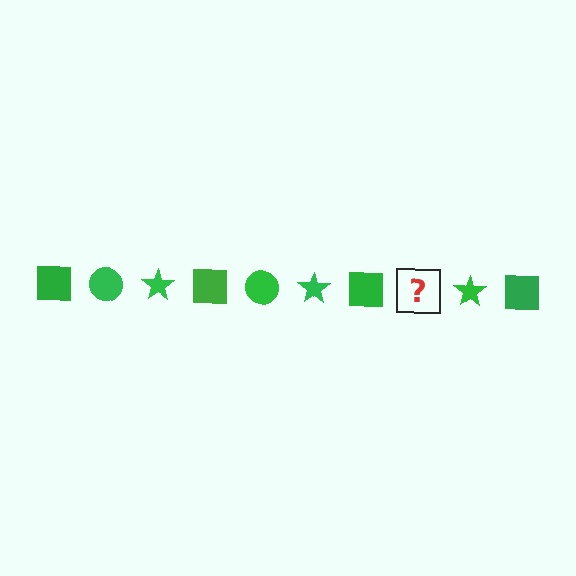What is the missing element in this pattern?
The missing element is a green circle.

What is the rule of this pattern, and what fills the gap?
The rule is that the pattern cycles through square, circle, star shapes in green. The gap should be filled with a green circle.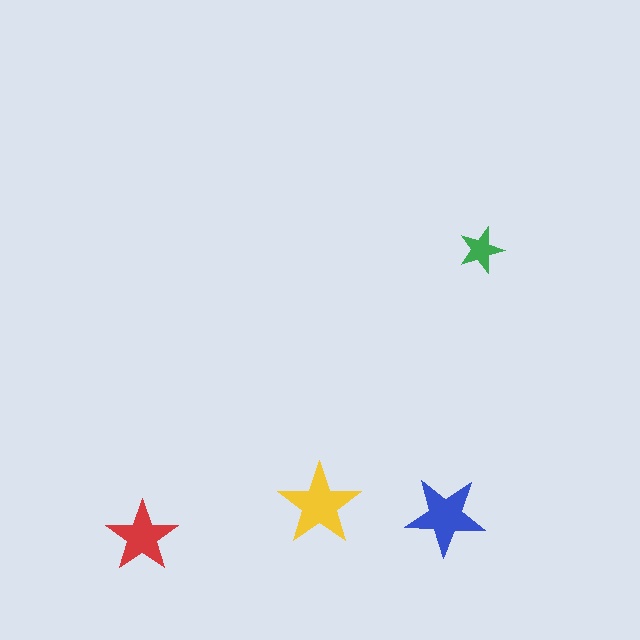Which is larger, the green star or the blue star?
The blue one.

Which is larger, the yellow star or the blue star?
The yellow one.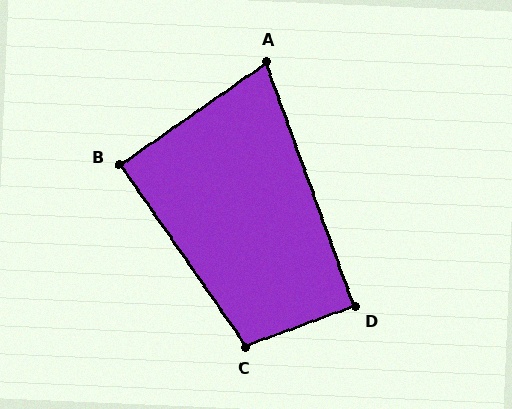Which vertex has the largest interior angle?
C, at approximately 105 degrees.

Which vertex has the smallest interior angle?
A, at approximately 75 degrees.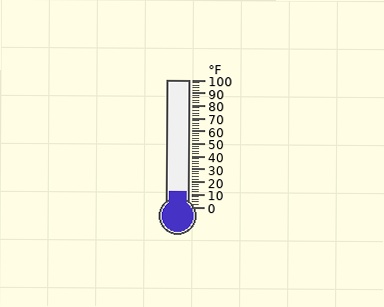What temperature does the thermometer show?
The thermometer shows approximately 12°F.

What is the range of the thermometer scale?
The thermometer scale ranges from 0°F to 100°F.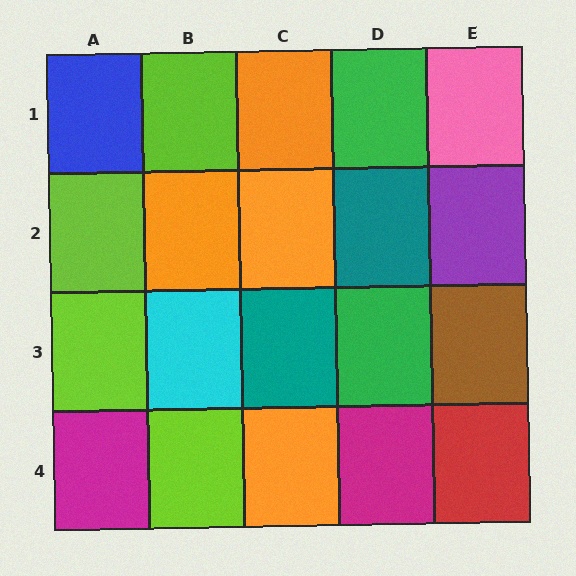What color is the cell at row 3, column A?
Lime.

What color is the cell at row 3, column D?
Green.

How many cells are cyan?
1 cell is cyan.